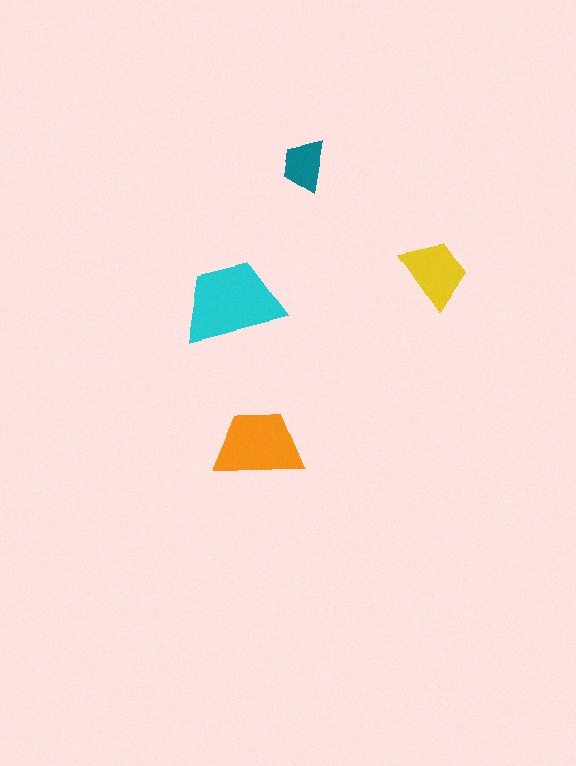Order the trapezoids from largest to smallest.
the cyan one, the orange one, the yellow one, the teal one.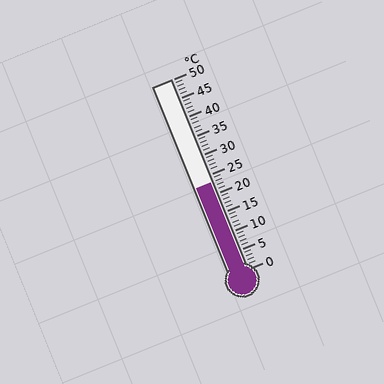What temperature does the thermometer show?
The thermometer shows approximately 23°C.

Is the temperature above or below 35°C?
The temperature is below 35°C.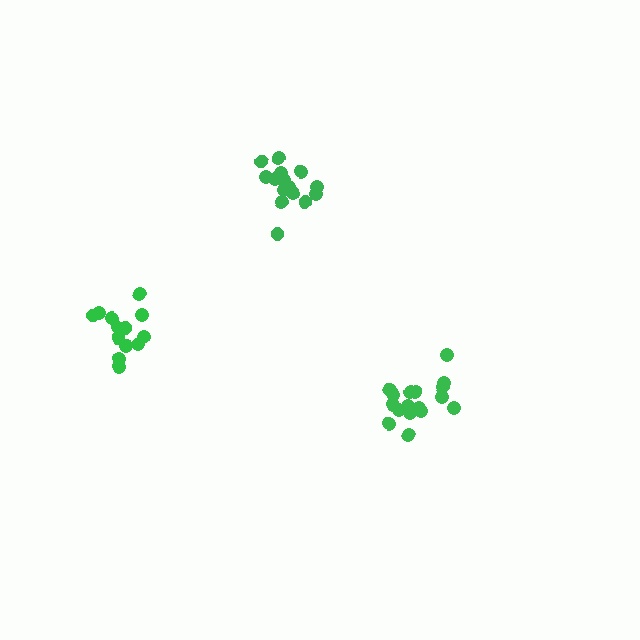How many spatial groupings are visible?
There are 3 spatial groupings.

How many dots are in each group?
Group 1: 13 dots, Group 2: 17 dots, Group 3: 15 dots (45 total).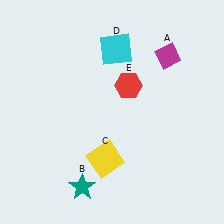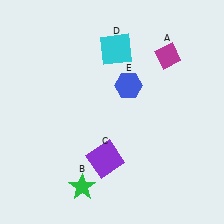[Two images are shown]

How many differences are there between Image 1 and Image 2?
There are 3 differences between the two images.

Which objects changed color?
B changed from teal to green. C changed from yellow to purple. E changed from red to blue.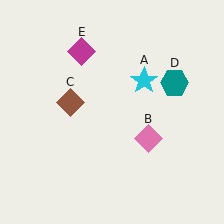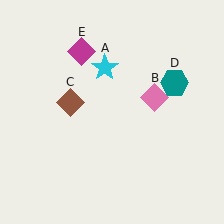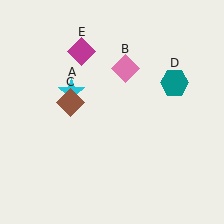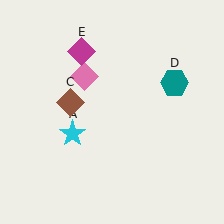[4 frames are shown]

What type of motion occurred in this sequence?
The cyan star (object A), pink diamond (object B) rotated counterclockwise around the center of the scene.